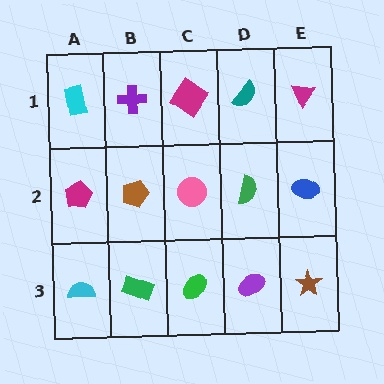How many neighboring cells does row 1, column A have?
2.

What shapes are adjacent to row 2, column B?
A purple cross (row 1, column B), a green rectangle (row 3, column B), a magenta pentagon (row 2, column A), a pink circle (row 2, column C).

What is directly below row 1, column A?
A magenta pentagon.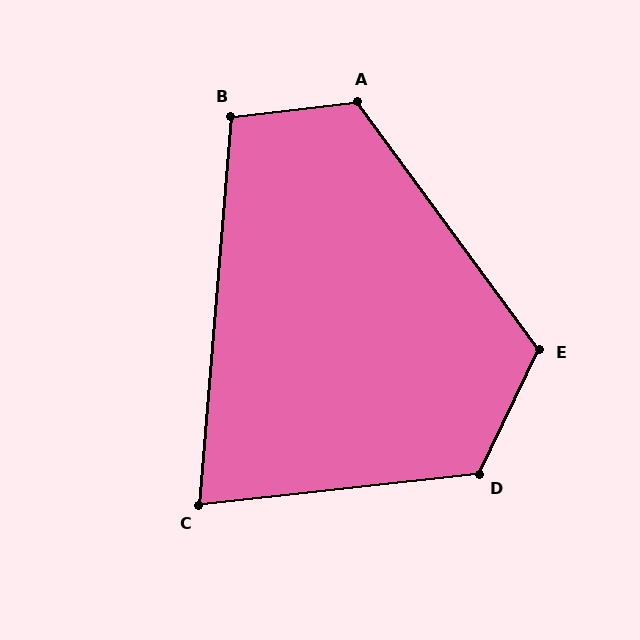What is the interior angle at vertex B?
Approximately 102 degrees (obtuse).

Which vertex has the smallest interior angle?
C, at approximately 79 degrees.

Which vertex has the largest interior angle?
D, at approximately 122 degrees.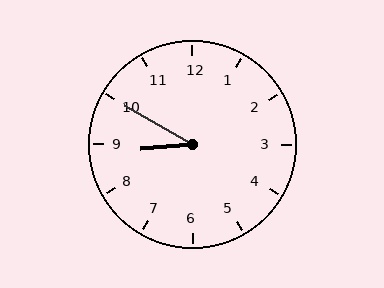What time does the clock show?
8:50.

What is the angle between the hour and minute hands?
Approximately 35 degrees.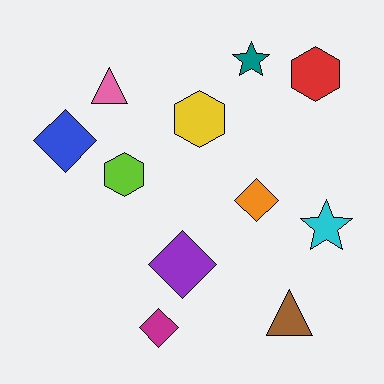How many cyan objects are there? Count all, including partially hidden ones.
There is 1 cyan object.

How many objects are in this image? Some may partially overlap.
There are 11 objects.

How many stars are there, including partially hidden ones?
There are 2 stars.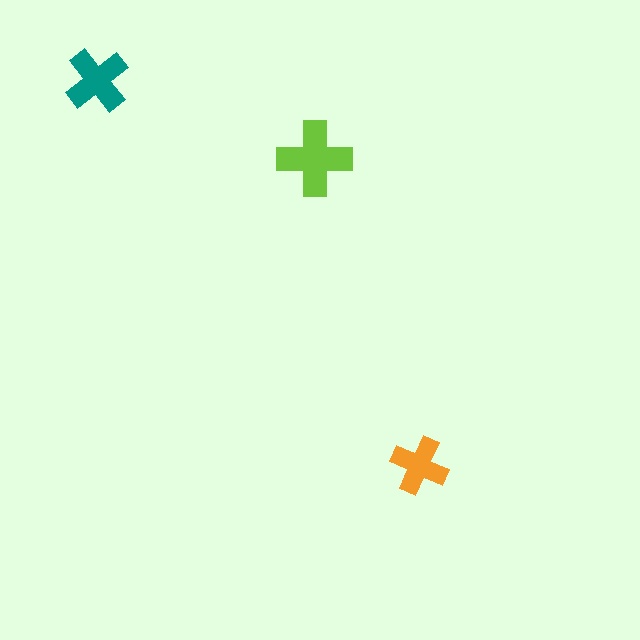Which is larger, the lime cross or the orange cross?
The lime one.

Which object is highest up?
The teal cross is topmost.